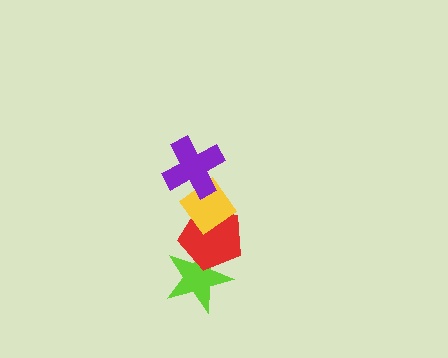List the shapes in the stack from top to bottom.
From top to bottom: the purple cross, the yellow diamond, the red pentagon, the lime star.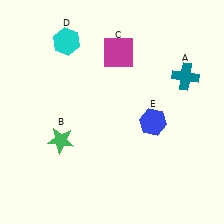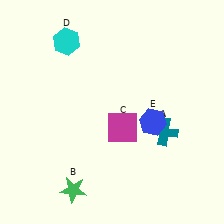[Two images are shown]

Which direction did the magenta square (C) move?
The magenta square (C) moved down.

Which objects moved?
The objects that moved are: the teal cross (A), the green star (B), the magenta square (C).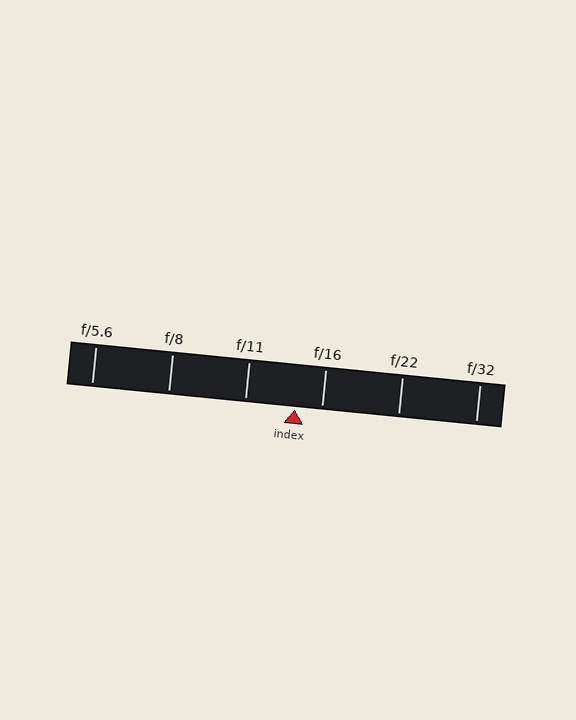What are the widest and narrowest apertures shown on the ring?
The widest aperture shown is f/5.6 and the narrowest is f/32.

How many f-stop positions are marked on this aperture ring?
There are 6 f-stop positions marked.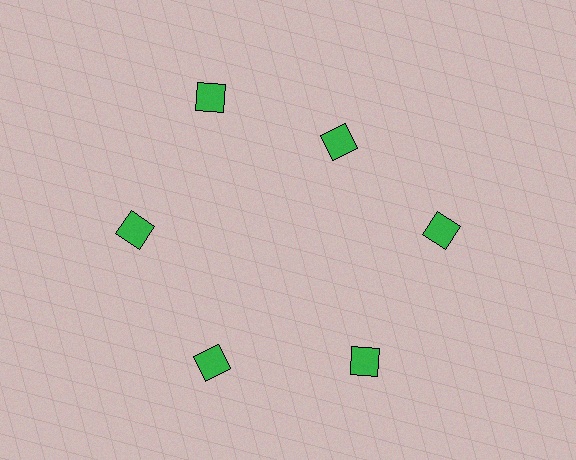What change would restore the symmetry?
The symmetry would be restored by moving it outward, back onto the ring so that all 6 diamonds sit at equal angles and equal distance from the center.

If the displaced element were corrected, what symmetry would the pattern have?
It would have 6-fold rotational symmetry — the pattern would map onto itself every 60 degrees.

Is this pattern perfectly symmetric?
No. The 6 green diamonds are arranged in a ring, but one element near the 1 o'clock position is pulled inward toward the center, breaking the 6-fold rotational symmetry.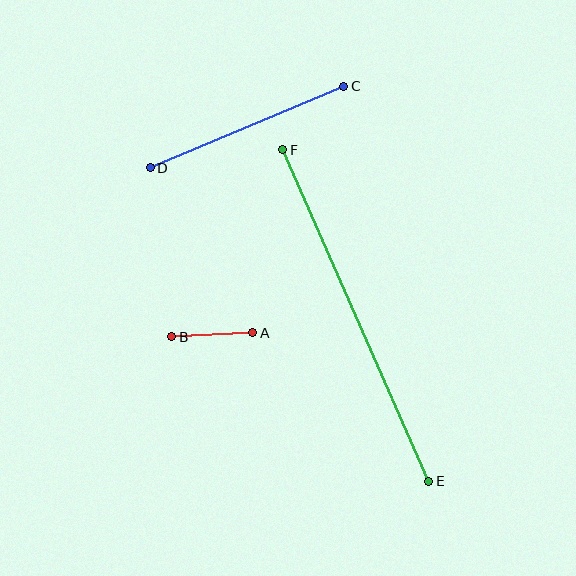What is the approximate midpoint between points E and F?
The midpoint is at approximately (356, 316) pixels.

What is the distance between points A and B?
The distance is approximately 81 pixels.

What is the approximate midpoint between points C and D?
The midpoint is at approximately (247, 127) pixels.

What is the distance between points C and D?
The distance is approximately 210 pixels.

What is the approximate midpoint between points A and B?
The midpoint is at approximately (212, 335) pixels.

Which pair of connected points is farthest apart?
Points E and F are farthest apart.